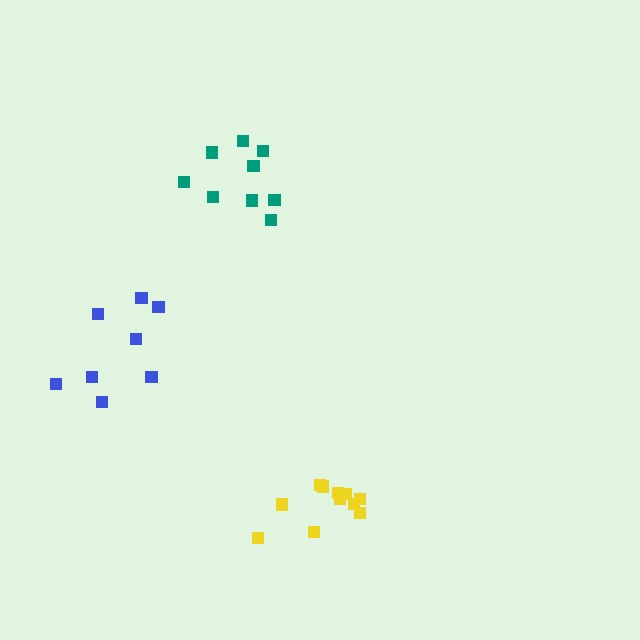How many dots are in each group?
Group 1: 9 dots, Group 2: 11 dots, Group 3: 8 dots (28 total).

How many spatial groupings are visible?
There are 3 spatial groupings.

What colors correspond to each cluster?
The clusters are colored: teal, yellow, blue.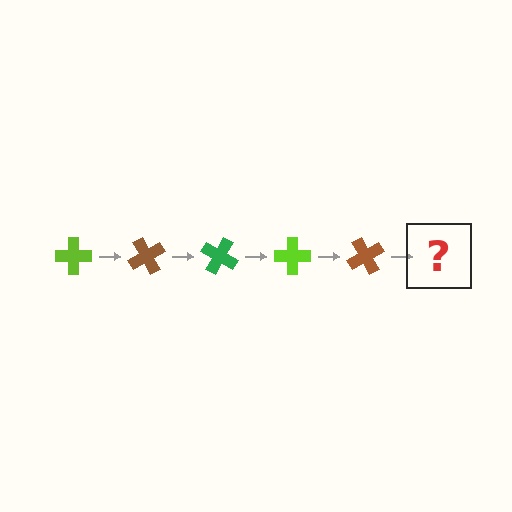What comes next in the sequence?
The next element should be a green cross, rotated 300 degrees from the start.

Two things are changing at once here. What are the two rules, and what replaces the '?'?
The two rules are that it rotates 60 degrees each step and the color cycles through lime, brown, and green. The '?' should be a green cross, rotated 300 degrees from the start.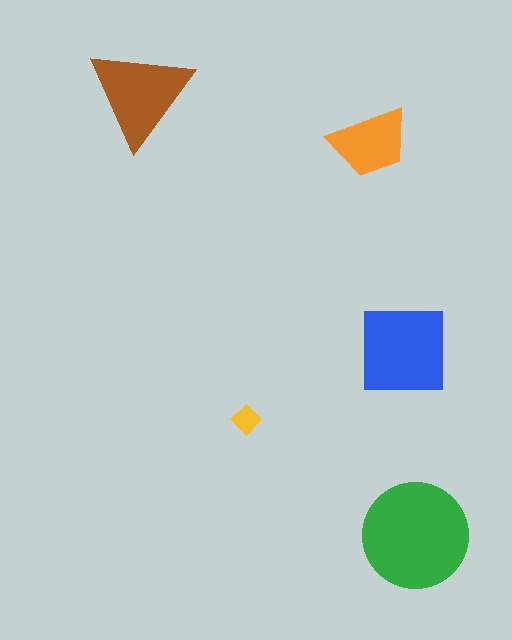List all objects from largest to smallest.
The green circle, the blue square, the brown triangle, the orange trapezoid, the yellow diamond.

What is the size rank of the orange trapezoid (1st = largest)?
4th.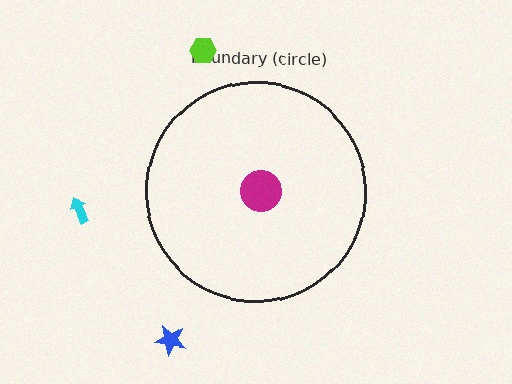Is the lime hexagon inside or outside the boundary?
Outside.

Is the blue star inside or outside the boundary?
Outside.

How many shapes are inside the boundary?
1 inside, 3 outside.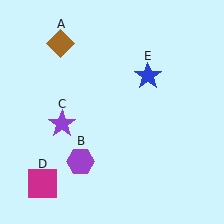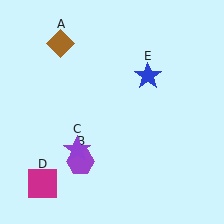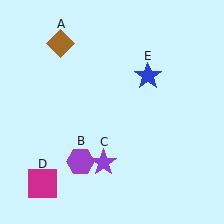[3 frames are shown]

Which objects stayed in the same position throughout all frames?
Brown diamond (object A) and purple hexagon (object B) and magenta square (object D) and blue star (object E) remained stationary.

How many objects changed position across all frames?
1 object changed position: purple star (object C).